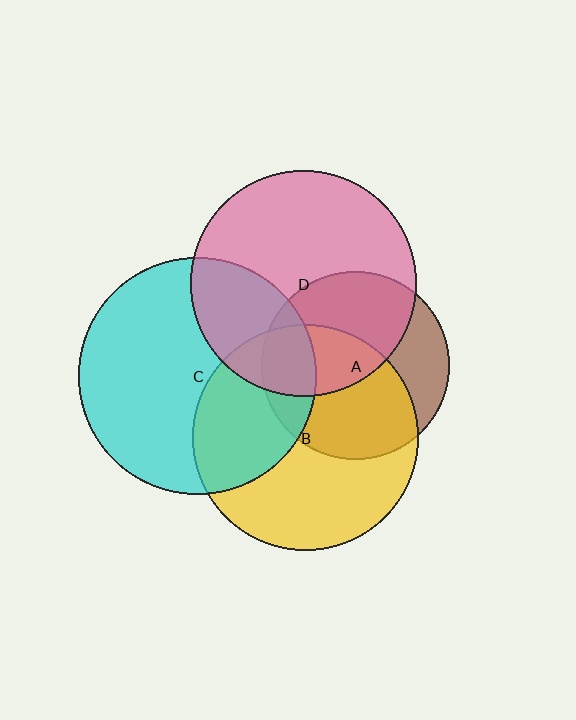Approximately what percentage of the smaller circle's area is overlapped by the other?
Approximately 20%.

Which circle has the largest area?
Circle C (cyan).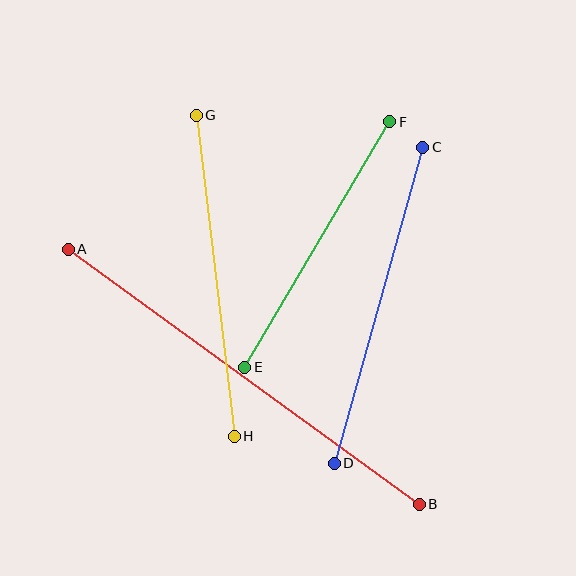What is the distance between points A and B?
The distance is approximately 434 pixels.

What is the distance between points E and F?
The distance is approximately 285 pixels.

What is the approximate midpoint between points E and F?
The midpoint is at approximately (317, 245) pixels.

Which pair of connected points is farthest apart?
Points A and B are farthest apart.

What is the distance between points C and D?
The distance is approximately 328 pixels.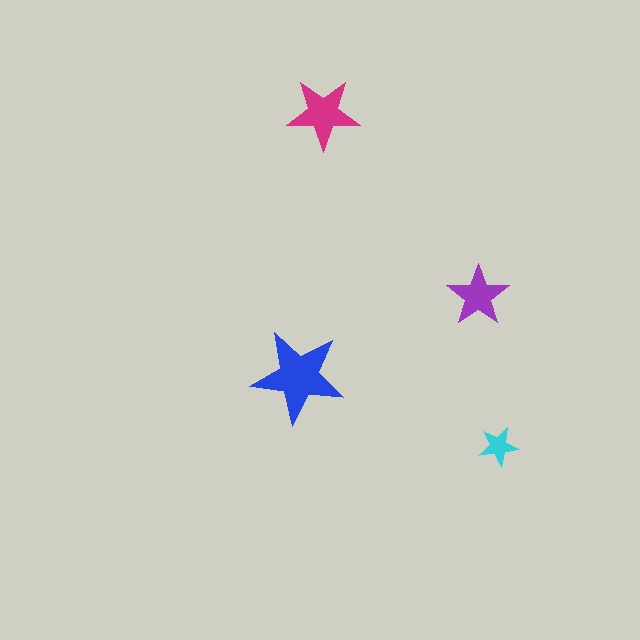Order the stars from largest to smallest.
the blue one, the magenta one, the purple one, the cyan one.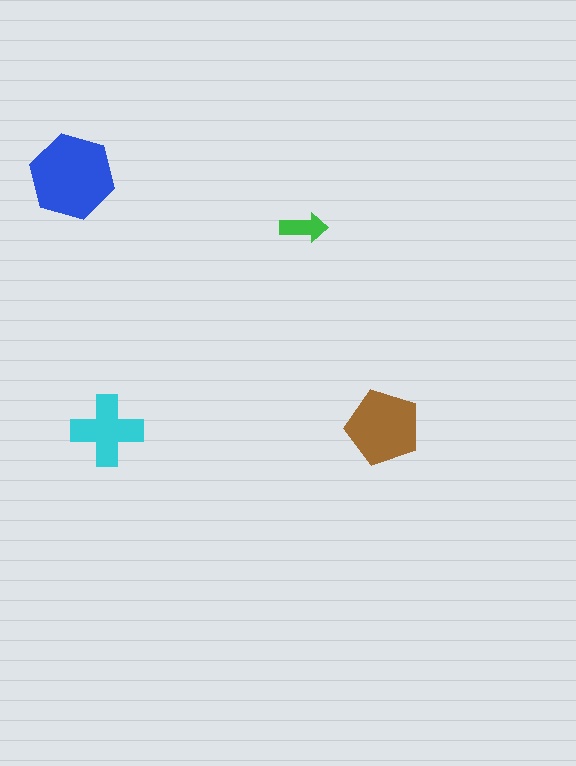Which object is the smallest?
The green arrow.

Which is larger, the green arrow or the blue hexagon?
The blue hexagon.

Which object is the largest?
The blue hexagon.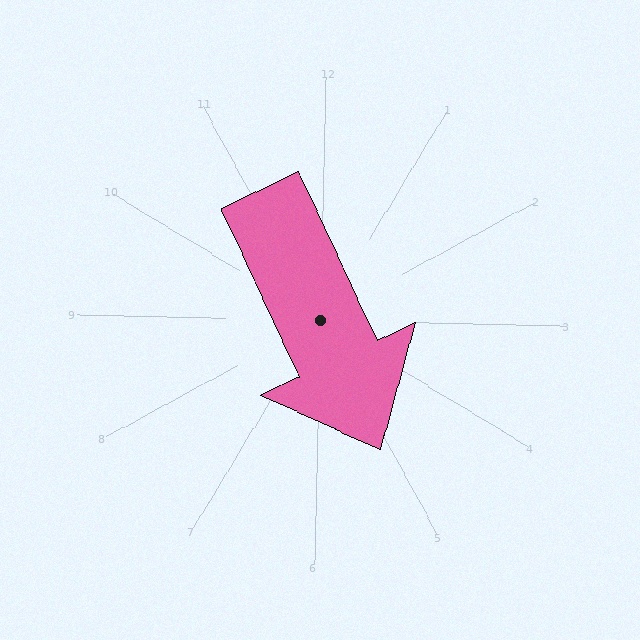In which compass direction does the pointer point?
Southeast.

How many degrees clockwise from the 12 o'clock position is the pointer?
Approximately 154 degrees.